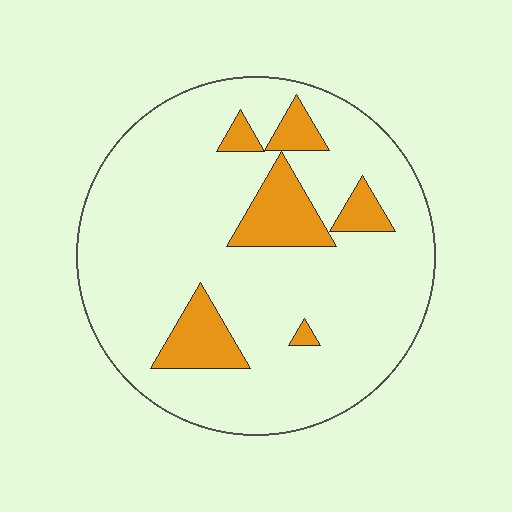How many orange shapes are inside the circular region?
6.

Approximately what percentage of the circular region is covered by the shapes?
Approximately 15%.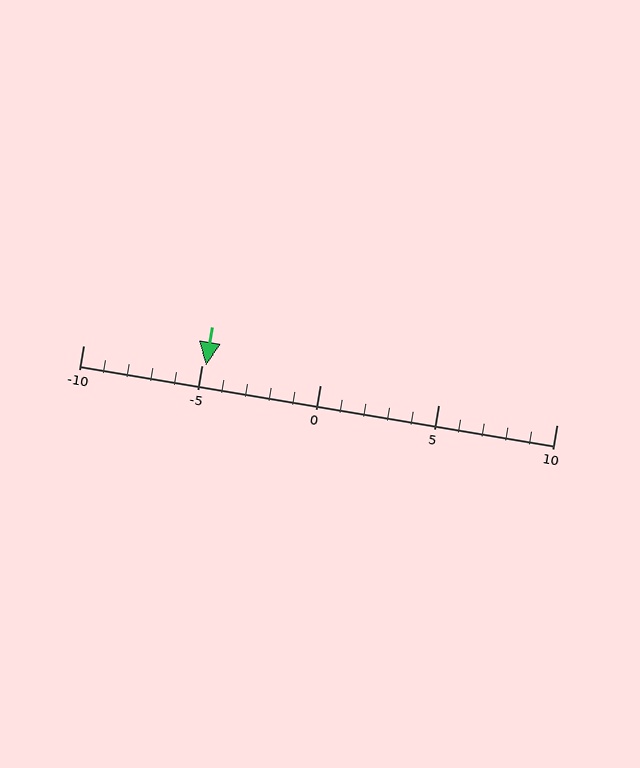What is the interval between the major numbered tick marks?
The major tick marks are spaced 5 units apart.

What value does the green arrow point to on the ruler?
The green arrow points to approximately -5.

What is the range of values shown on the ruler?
The ruler shows values from -10 to 10.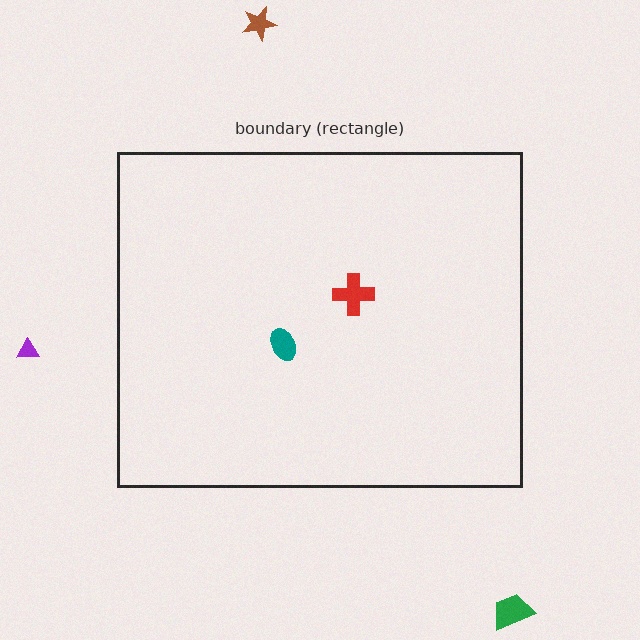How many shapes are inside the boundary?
2 inside, 3 outside.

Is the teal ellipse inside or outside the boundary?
Inside.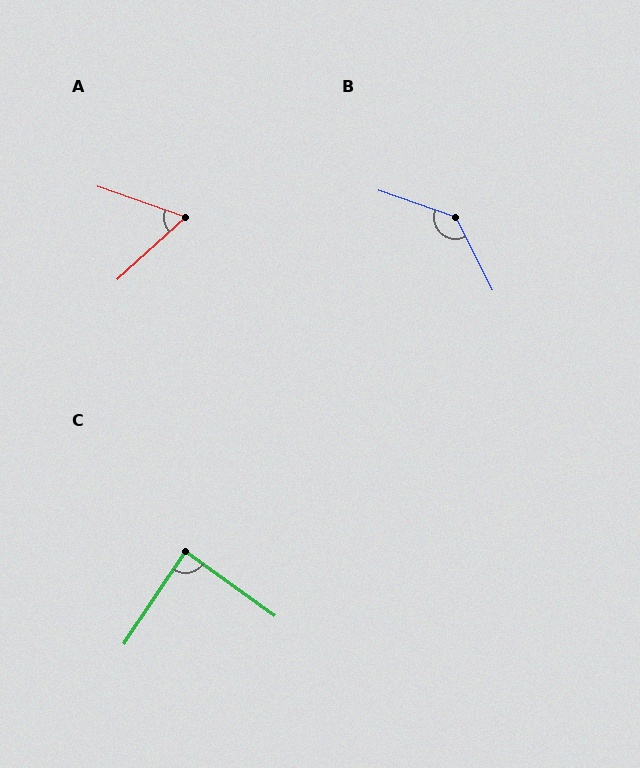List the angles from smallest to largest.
A (62°), C (88°), B (136°).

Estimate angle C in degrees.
Approximately 88 degrees.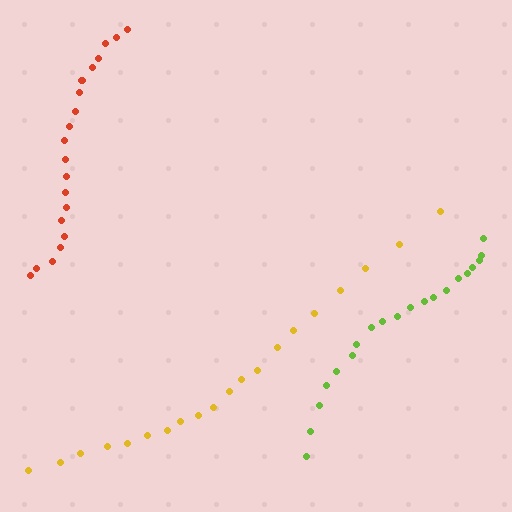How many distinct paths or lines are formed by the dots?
There are 3 distinct paths.